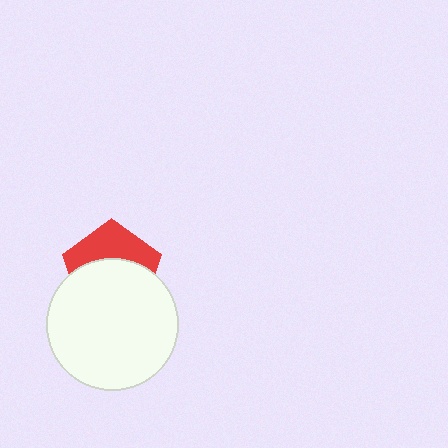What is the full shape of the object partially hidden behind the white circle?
The partially hidden object is a red pentagon.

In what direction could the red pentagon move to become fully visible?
The red pentagon could move up. That would shift it out from behind the white circle entirely.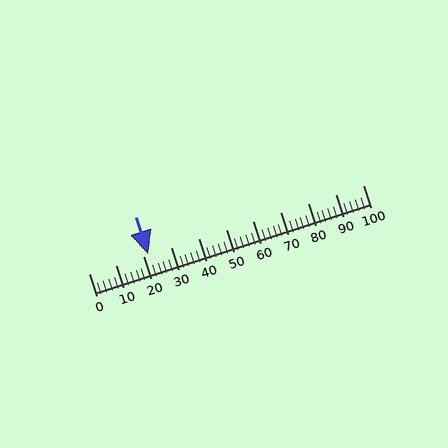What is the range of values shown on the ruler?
The ruler shows values from 0 to 100.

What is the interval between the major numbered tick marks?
The major tick marks are spaced 10 units apart.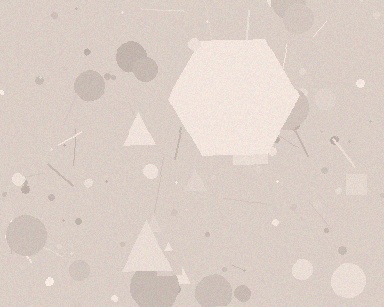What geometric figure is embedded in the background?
A hexagon is embedded in the background.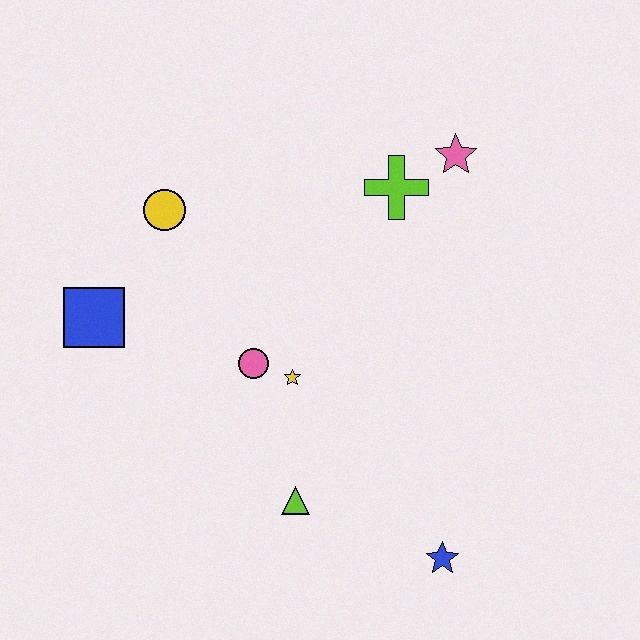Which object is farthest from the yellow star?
The pink star is farthest from the yellow star.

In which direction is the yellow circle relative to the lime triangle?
The yellow circle is above the lime triangle.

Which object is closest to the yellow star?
The pink circle is closest to the yellow star.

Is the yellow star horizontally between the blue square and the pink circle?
No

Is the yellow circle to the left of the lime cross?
Yes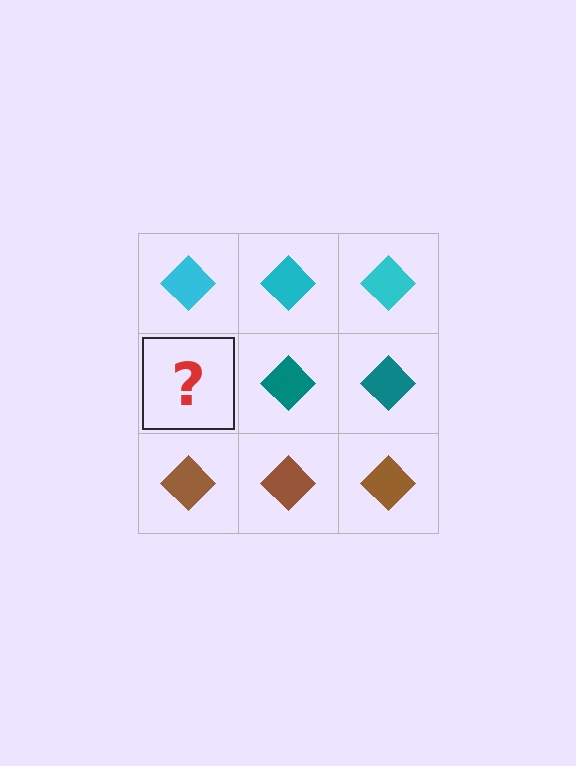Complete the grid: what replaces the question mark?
The question mark should be replaced with a teal diamond.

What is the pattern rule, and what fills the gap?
The rule is that each row has a consistent color. The gap should be filled with a teal diamond.